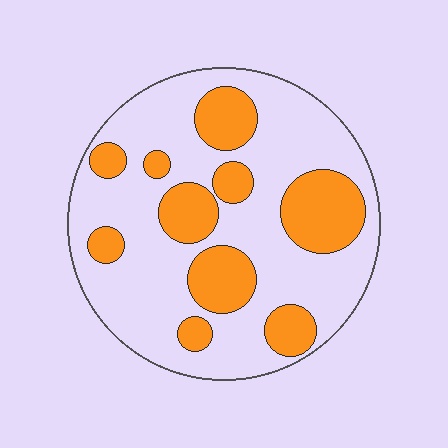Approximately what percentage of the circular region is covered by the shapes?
Approximately 30%.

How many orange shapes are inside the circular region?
10.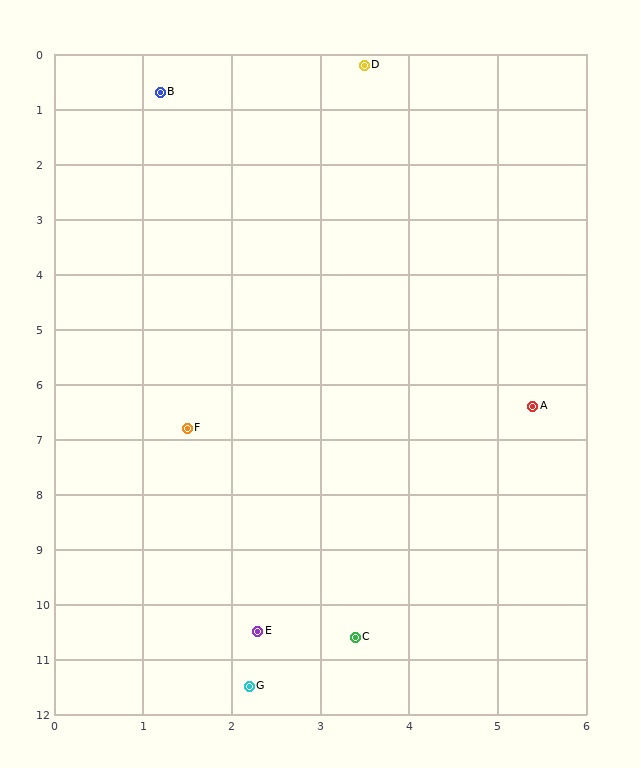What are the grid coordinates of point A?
Point A is at approximately (5.4, 6.4).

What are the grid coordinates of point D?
Point D is at approximately (3.5, 0.2).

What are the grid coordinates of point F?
Point F is at approximately (1.5, 6.8).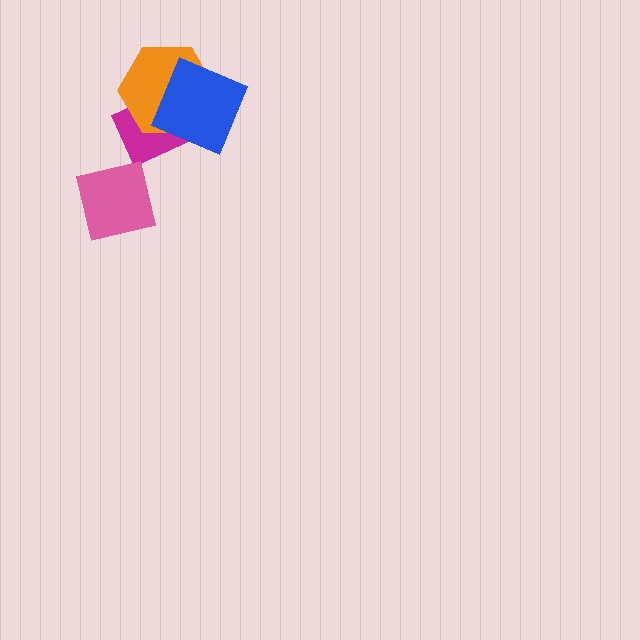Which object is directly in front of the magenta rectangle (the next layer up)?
The orange hexagon is directly in front of the magenta rectangle.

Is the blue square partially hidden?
No, no other shape covers it.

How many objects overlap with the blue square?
2 objects overlap with the blue square.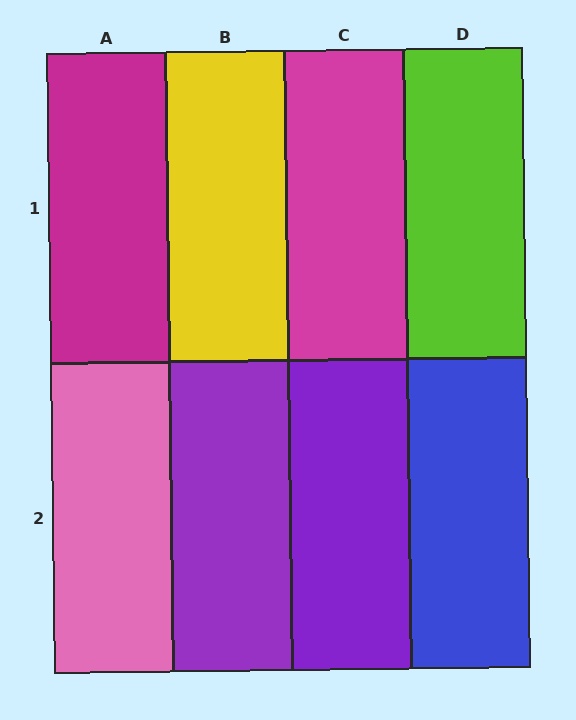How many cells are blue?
1 cell is blue.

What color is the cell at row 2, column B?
Purple.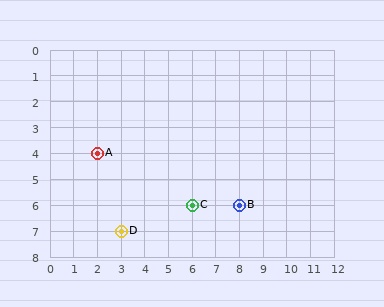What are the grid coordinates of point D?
Point D is at grid coordinates (3, 7).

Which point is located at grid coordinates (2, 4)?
Point A is at (2, 4).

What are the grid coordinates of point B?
Point B is at grid coordinates (8, 6).